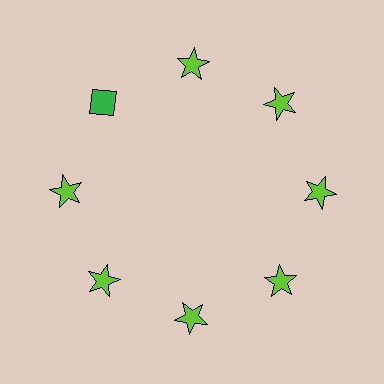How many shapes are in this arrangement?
There are 8 shapes arranged in a ring pattern.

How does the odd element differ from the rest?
It differs in both color (green instead of lime) and shape (diamond instead of star).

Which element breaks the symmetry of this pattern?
The green diamond at roughly the 10 o'clock position breaks the symmetry. All other shapes are lime stars.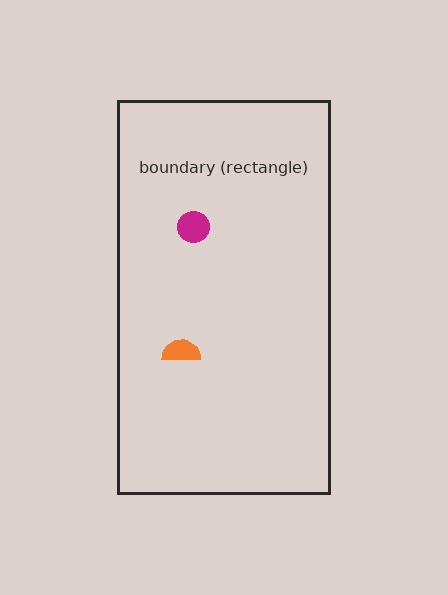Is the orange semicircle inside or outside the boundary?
Inside.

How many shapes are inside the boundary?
2 inside, 0 outside.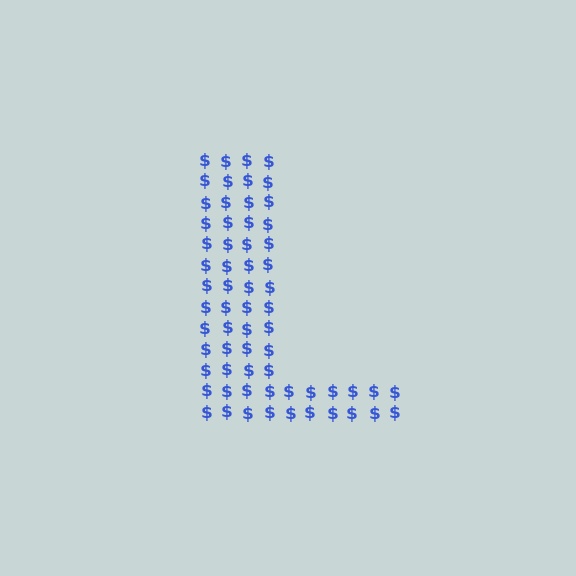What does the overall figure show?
The overall figure shows the letter L.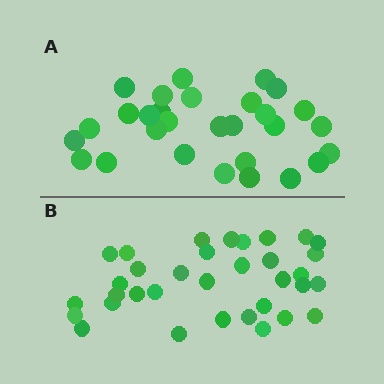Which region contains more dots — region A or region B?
Region B (the bottom region) has more dots.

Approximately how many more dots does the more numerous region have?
Region B has about 5 more dots than region A.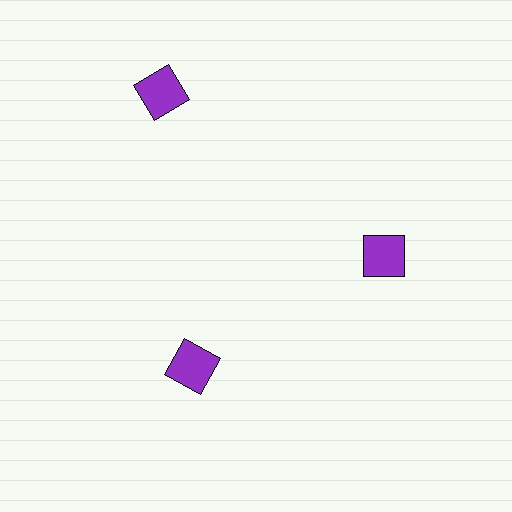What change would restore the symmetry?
The symmetry would be restored by moving it inward, back onto the ring so that all 3 squares sit at equal angles and equal distance from the center.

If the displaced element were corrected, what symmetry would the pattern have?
It would have 3-fold rotational symmetry — the pattern would map onto itself every 120 degrees.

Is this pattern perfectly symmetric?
No. The 3 purple squares are arranged in a ring, but one element near the 11 o'clock position is pushed outward from the center, breaking the 3-fold rotational symmetry.